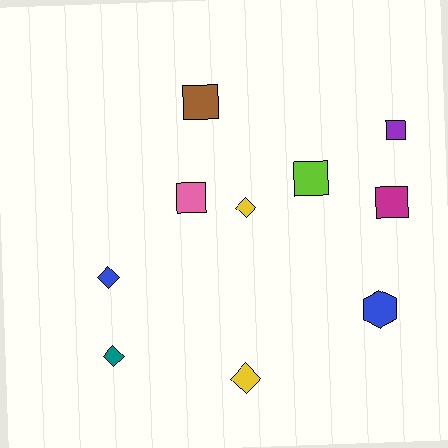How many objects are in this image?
There are 10 objects.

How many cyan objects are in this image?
There are no cyan objects.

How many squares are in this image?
There are 5 squares.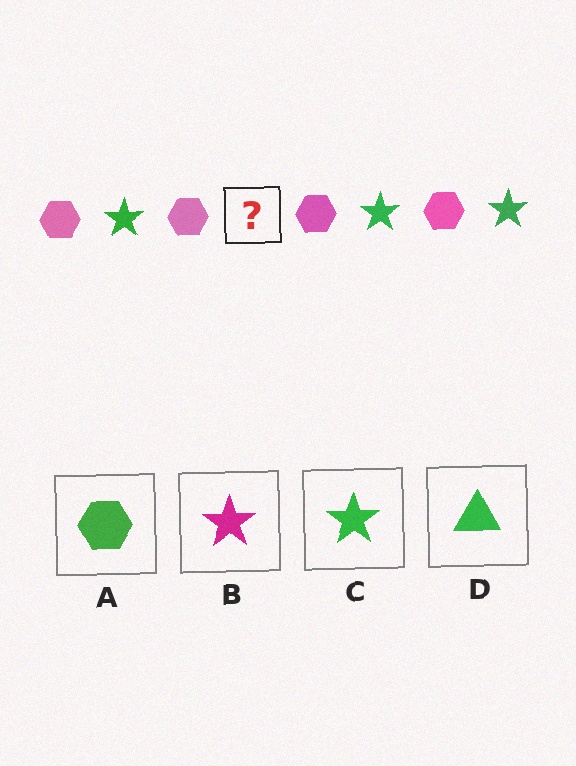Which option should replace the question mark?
Option C.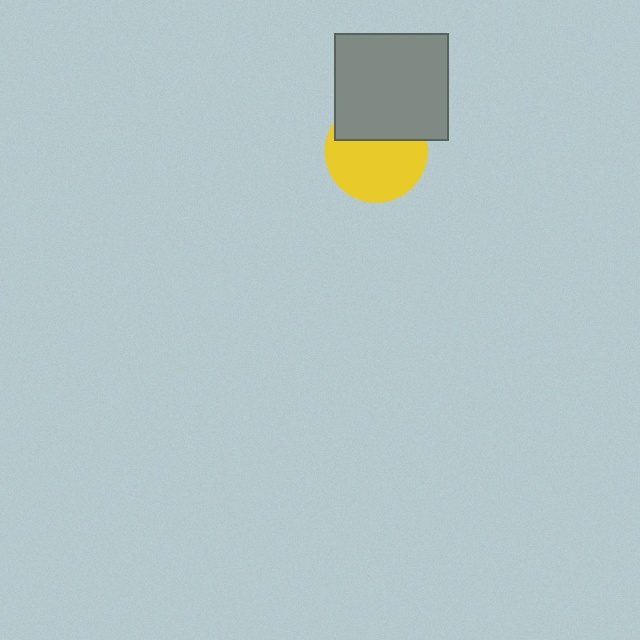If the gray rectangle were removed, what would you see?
You would see the complete yellow circle.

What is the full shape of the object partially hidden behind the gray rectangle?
The partially hidden object is a yellow circle.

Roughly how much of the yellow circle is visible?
About half of it is visible (roughly 63%).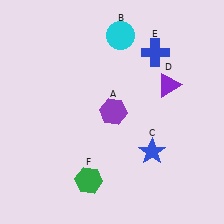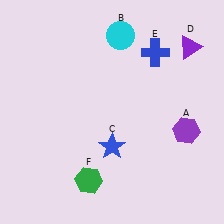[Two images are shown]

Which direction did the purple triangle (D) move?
The purple triangle (D) moved up.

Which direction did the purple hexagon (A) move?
The purple hexagon (A) moved right.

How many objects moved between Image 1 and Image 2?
3 objects moved between the two images.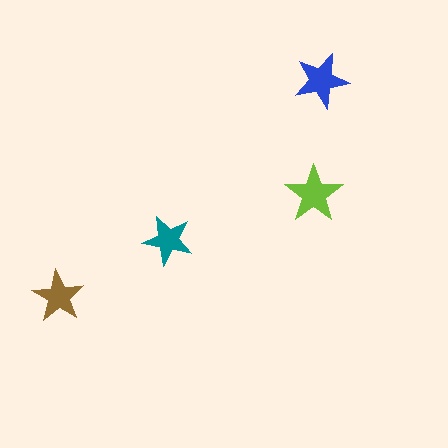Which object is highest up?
The blue star is topmost.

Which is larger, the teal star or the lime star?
The lime one.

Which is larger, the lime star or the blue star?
The lime one.